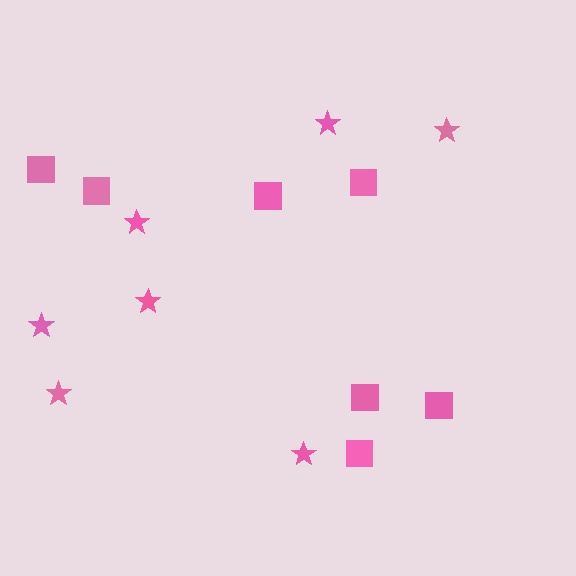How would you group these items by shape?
There are 2 groups: one group of stars (7) and one group of squares (7).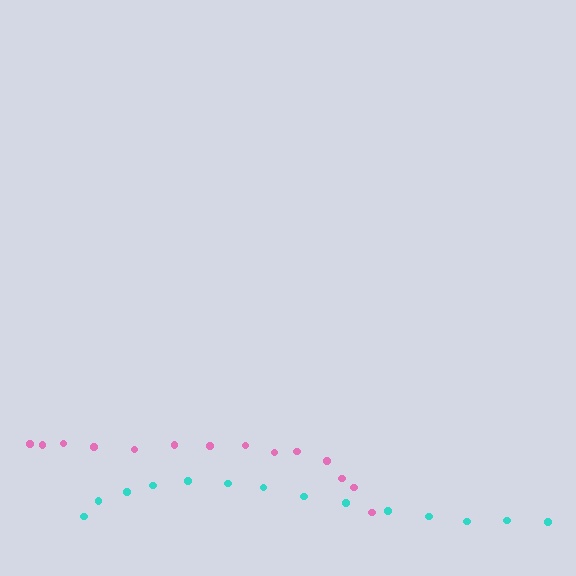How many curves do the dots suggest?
There are 2 distinct paths.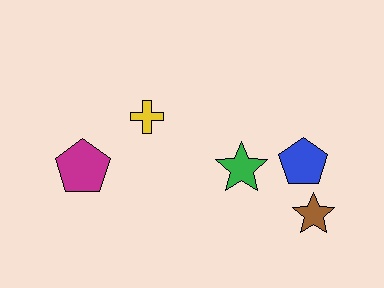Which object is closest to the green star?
The blue pentagon is closest to the green star.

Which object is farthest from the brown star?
The magenta pentagon is farthest from the brown star.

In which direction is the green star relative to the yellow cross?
The green star is to the right of the yellow cross.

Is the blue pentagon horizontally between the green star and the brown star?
Yes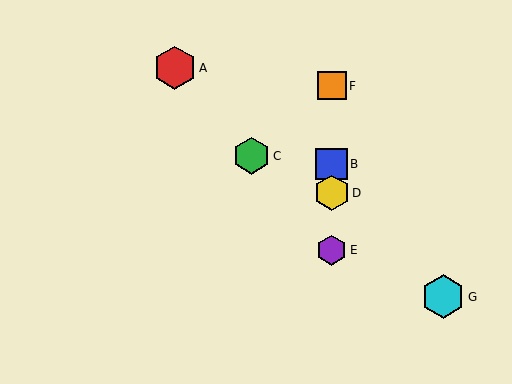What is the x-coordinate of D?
Object D is at x≈332.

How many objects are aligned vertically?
4 objects (B, D, E, F) are aligned vertically.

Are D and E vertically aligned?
Yes, both are at x≈332.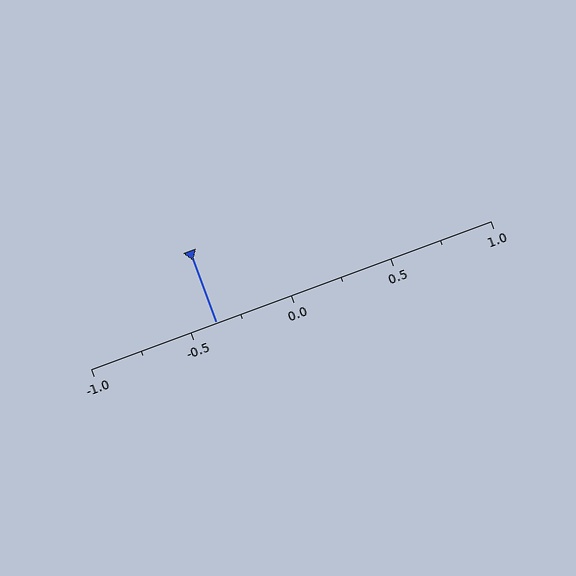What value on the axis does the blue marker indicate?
The marker indicates approximately -0.38.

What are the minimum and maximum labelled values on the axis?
The axis runs from -1.0 to 1.0.